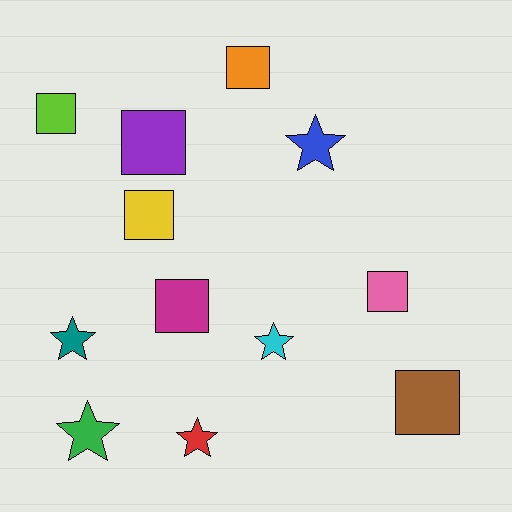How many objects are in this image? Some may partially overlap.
There are 12 objects.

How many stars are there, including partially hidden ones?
There are 5 stars.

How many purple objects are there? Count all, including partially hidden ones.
There is 1 purple object.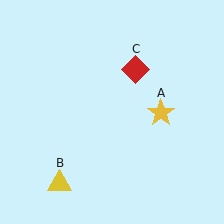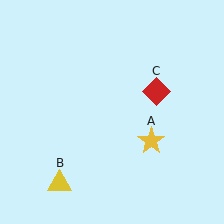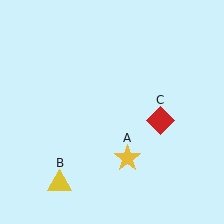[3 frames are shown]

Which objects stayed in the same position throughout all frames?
Yellow triangle (object B) remained stationary.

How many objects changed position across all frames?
2 objects changed position: yellow star (object A), red diamond (object C).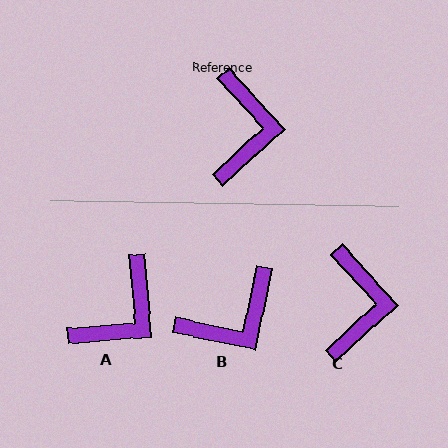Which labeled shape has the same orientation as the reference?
C.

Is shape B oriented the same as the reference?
No, it is off by about 54 degrees.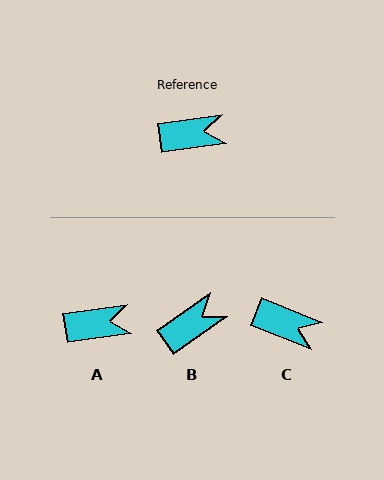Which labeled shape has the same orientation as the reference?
A.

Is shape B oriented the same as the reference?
No, it is off by about 27 degrees.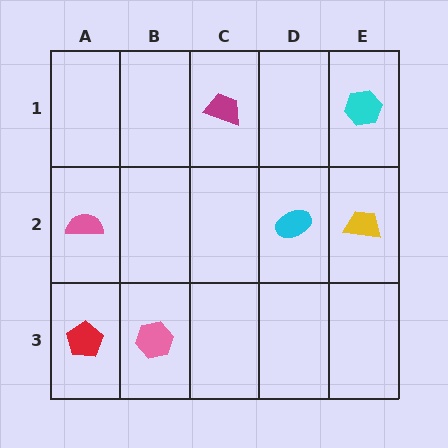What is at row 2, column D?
A cyan ellipse.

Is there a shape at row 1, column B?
No, that cell is empty.